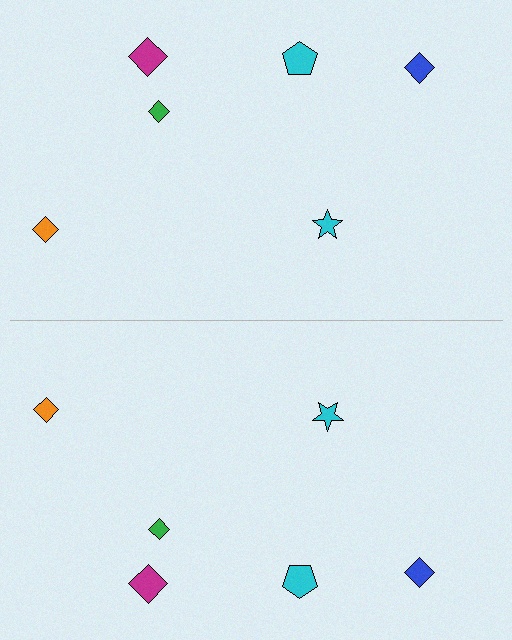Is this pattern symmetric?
Yes, this pattern has bilateral (reflection) symmetry.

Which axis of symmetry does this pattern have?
The pattern has a horizontal axis of symmetry running through the center of the image.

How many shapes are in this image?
There are 12 shapes in this image.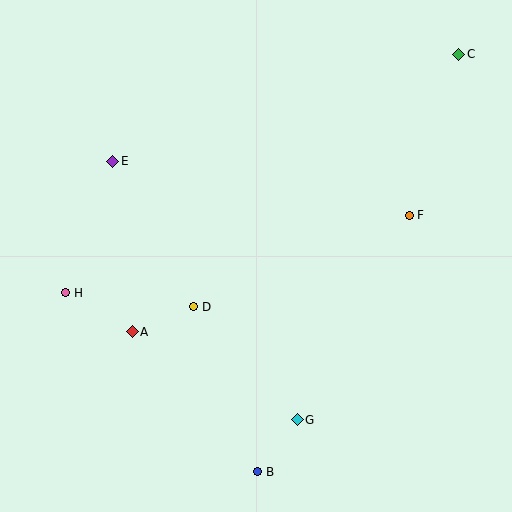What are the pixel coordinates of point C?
Point C is at (459, 54).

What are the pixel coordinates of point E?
Point E is at (113, 161).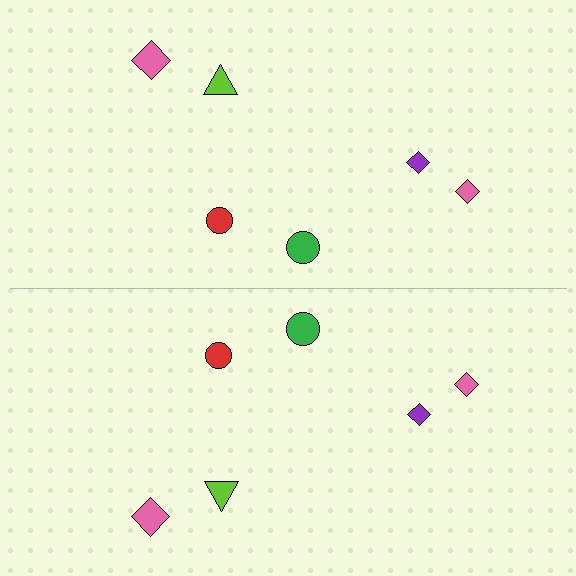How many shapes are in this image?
There are 12 shapes in this image.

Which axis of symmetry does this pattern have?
The pattern has a horizontal axis of symmetry running through the center of the image.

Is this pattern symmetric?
Yes, this pattern has bilateral (reflection) symmetry.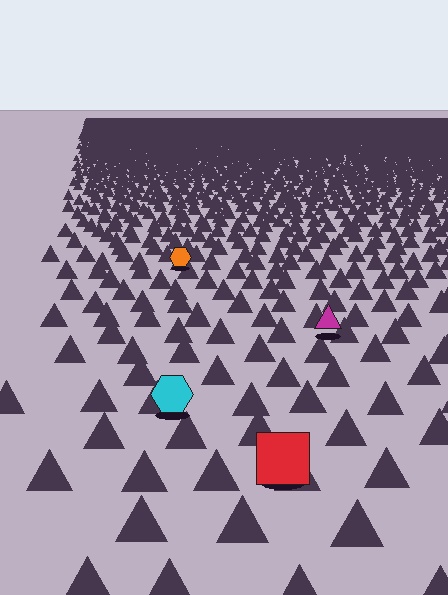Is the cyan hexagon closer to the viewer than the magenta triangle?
Yes. The cyan hexagon is closer — you can tell from the texture gradient: the ground texture is coarser near it.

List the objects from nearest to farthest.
From nearest to farthest: the red square, the cyan hexagon, the magenta triangle, the orange hexagon.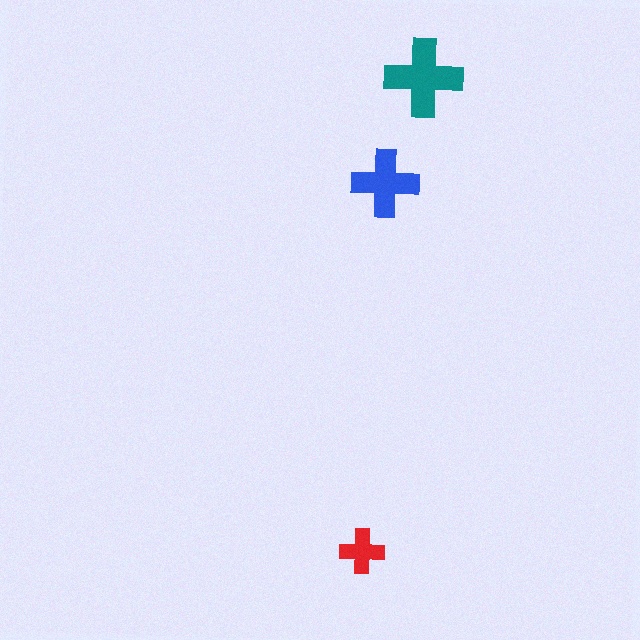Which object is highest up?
The teal cross is topmost.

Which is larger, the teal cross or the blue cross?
The teal one.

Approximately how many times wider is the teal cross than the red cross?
About 2 times wider.